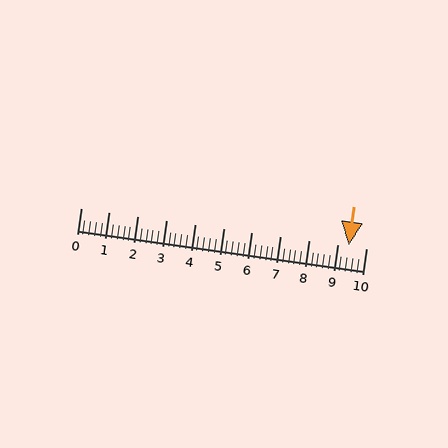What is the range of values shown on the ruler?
The ruler shows values from 0 to 10.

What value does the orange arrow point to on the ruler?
The orange arrow points to approximately 9.4.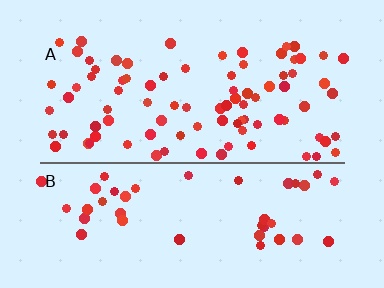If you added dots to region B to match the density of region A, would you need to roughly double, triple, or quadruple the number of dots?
Approximately double.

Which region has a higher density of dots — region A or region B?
A (the top).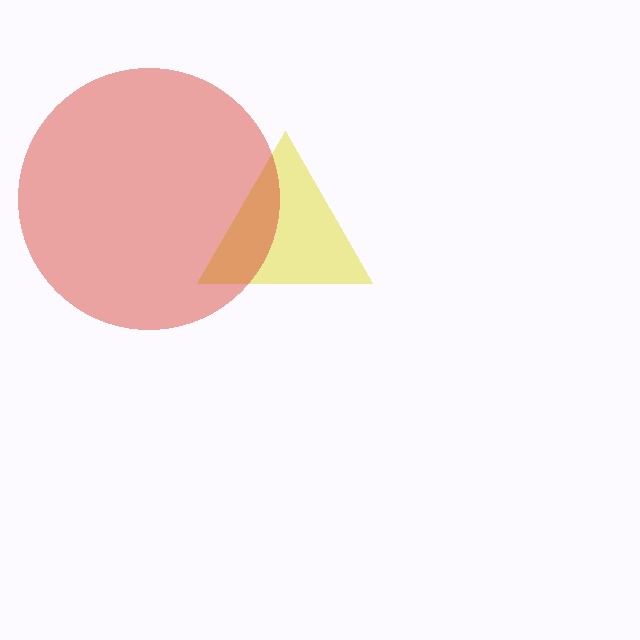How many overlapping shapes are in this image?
There are 2 overlapping shapes in the image.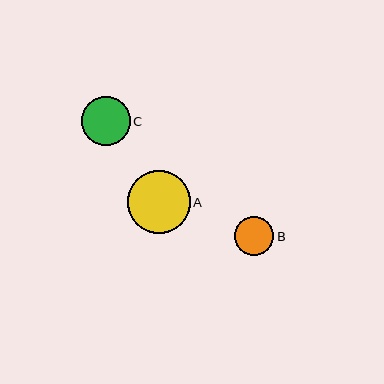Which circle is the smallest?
Circle B is the smallest with a size of approximately 39 pixels.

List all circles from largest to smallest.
From largest to smallest: A, C, B.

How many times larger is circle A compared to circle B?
Circle A is approximately 1.6 times the size of circle B.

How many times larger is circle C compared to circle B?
Circle C is approximately 1.2 times the size of circle B.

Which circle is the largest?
Circle A is the largest with a size of approximately 63 pixels.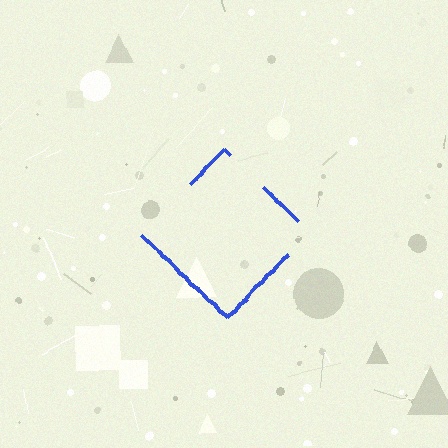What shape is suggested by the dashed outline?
The dashed outline suggests a diamond.